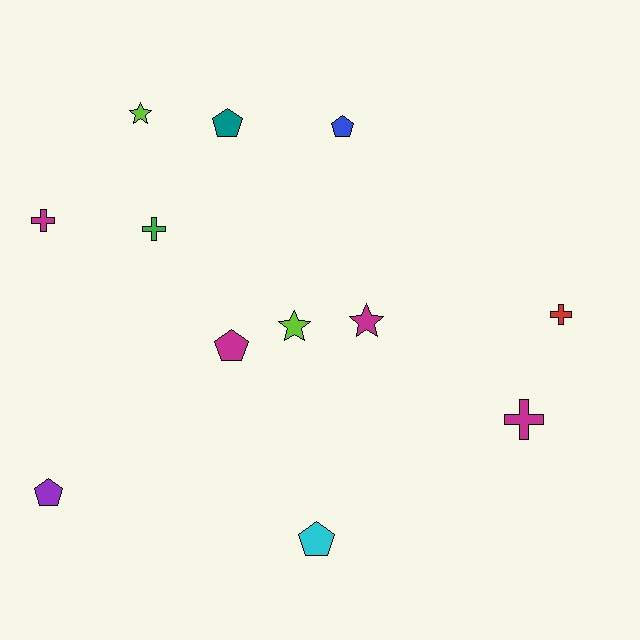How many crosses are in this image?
There are 4 crosses.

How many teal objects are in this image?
There is 1 teal object.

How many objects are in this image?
There are 12 objects.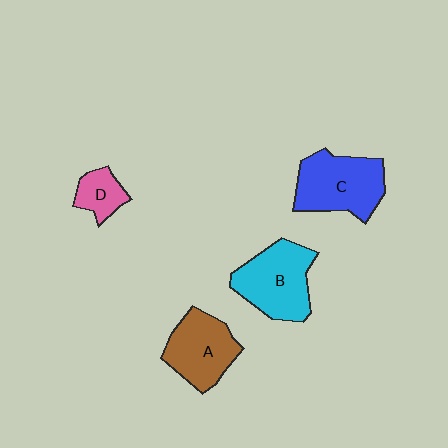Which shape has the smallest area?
Shape D (pink).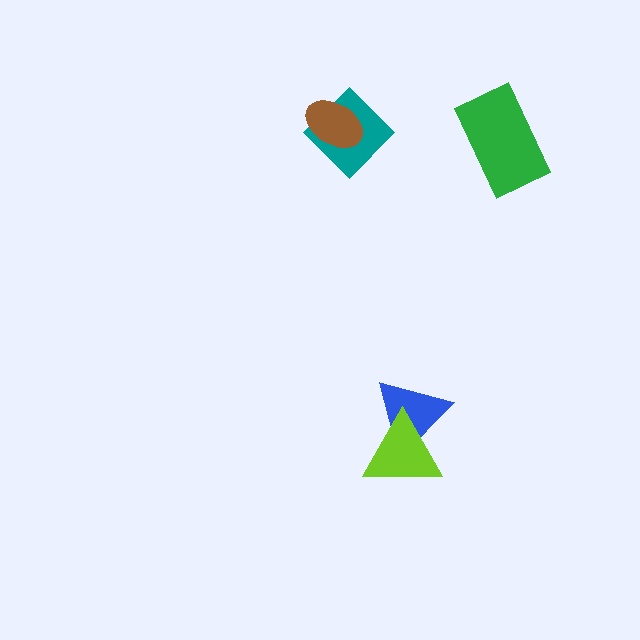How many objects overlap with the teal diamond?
1 object overlaps with the teal diamond.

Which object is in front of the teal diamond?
The brown ellipse is in front of the teal diamond.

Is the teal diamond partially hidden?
Yes, it is partially covered by another shape.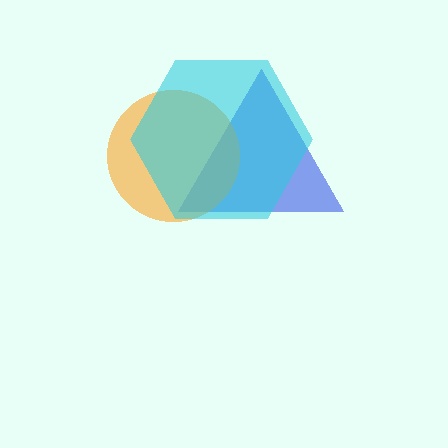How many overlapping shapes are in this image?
There are 3 overlapping shapes in the image.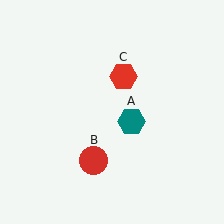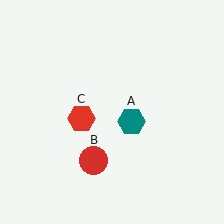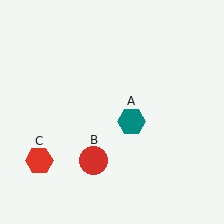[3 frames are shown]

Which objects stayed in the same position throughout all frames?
Teal hexagon (object A) and red circle (object B) remained stationary.